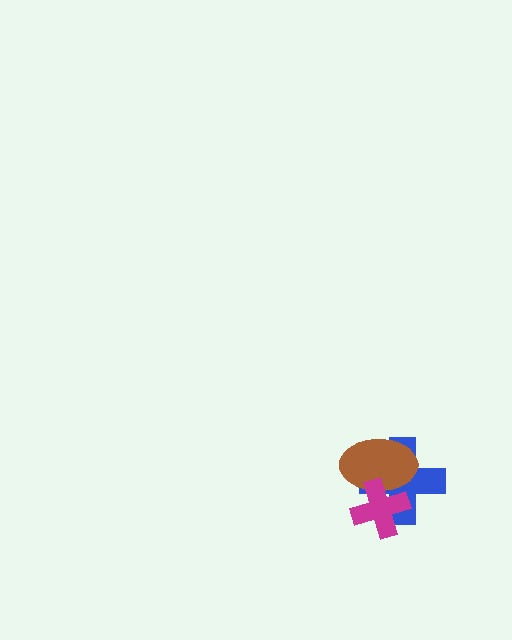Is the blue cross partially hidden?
Yes, it is partially covered by another shape.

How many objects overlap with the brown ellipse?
2 objects overlap with the brown ellipse.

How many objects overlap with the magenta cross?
2 objects overlap with the magenta cross.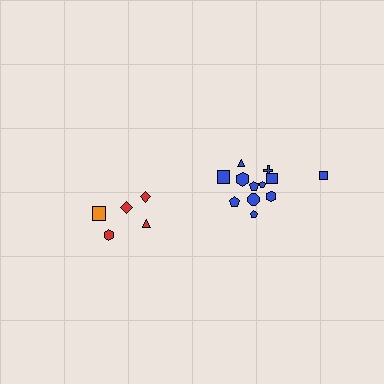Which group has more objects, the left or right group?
The right group.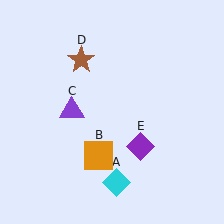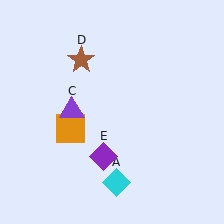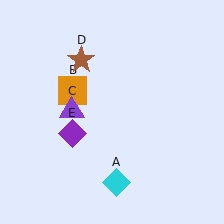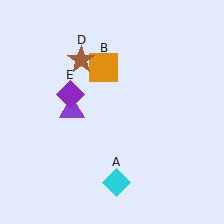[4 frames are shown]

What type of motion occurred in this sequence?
The orange square (object B), purple diamond (object E) rotated clockwise around the center of the scene.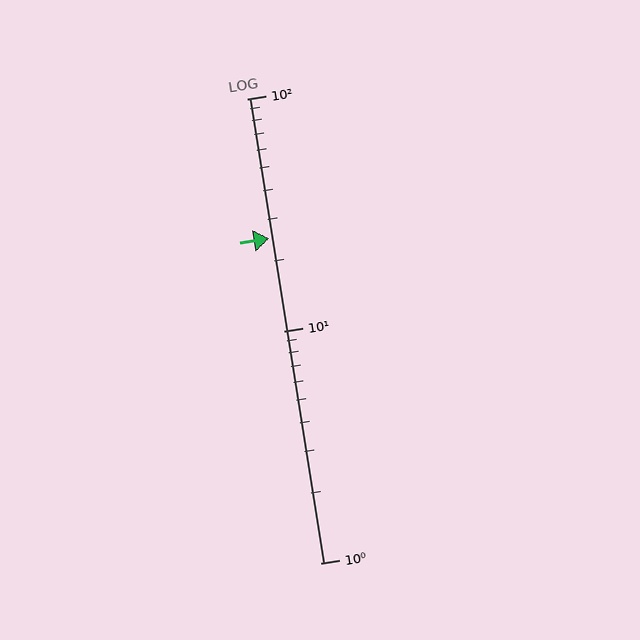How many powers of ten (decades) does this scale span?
The scale spans 2 decades, from 1 to 100.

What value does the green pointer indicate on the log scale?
The pointer indicates approximately 25.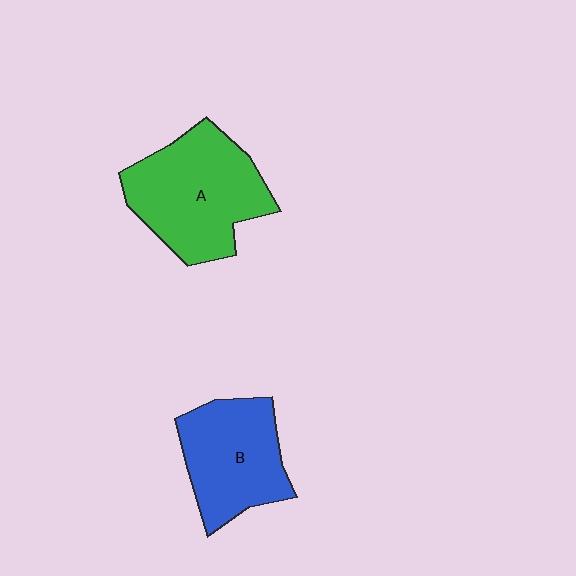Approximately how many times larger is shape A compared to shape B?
Approximately 1.3 times.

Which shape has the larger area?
Shape A (green).